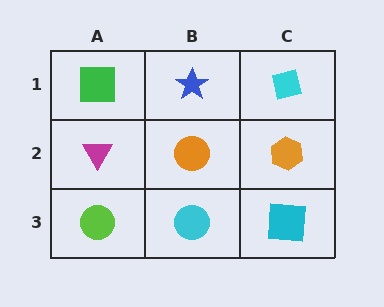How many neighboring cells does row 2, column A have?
3.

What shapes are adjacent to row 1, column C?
An orange hexagon (row 2, column C), a blue star (row 1, column B).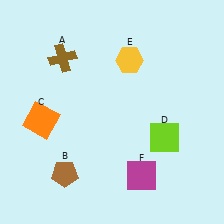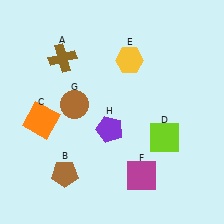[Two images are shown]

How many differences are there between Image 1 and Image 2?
There are 2 differences between the two images.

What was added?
A brown circle (G), a purple pentagon (H) were added in Image 2.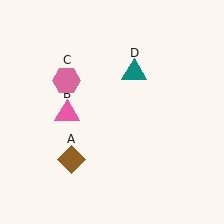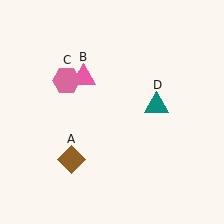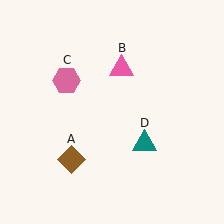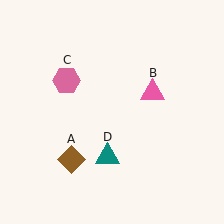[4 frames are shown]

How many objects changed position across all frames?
2 objects changed position: pink triangle (object B), teal triangle (object D).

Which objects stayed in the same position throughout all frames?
Brown diamond (object A) and pink hexagon (object C) remained stationary.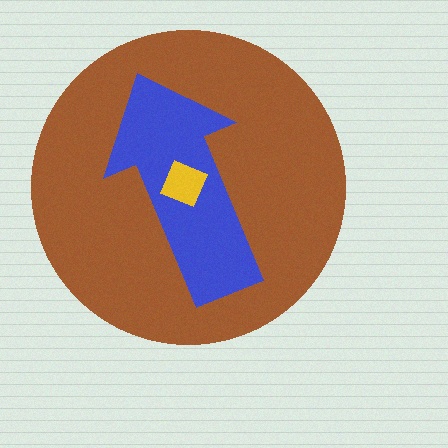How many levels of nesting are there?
3.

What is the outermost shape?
The brown circle.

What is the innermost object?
The yellow diamond.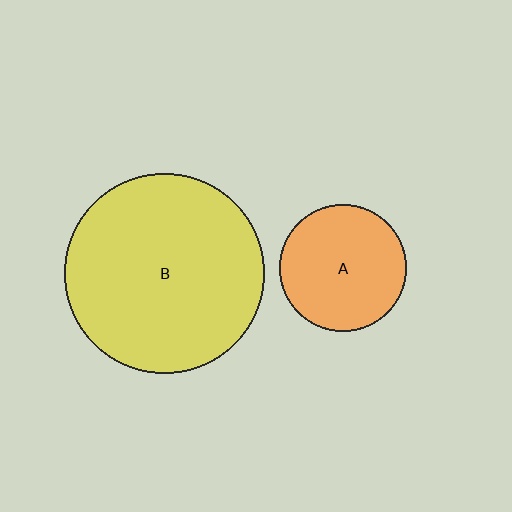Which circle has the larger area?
Circle B (yellow).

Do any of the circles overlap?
No, none of the circles overlap.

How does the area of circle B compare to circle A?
Approximately 2.5 times.